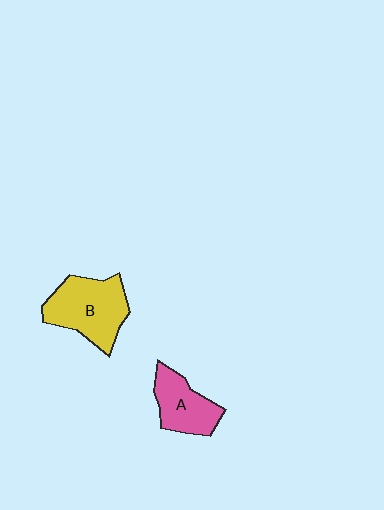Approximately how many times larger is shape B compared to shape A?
Approximately 1.4 times.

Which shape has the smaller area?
Shape A (pink).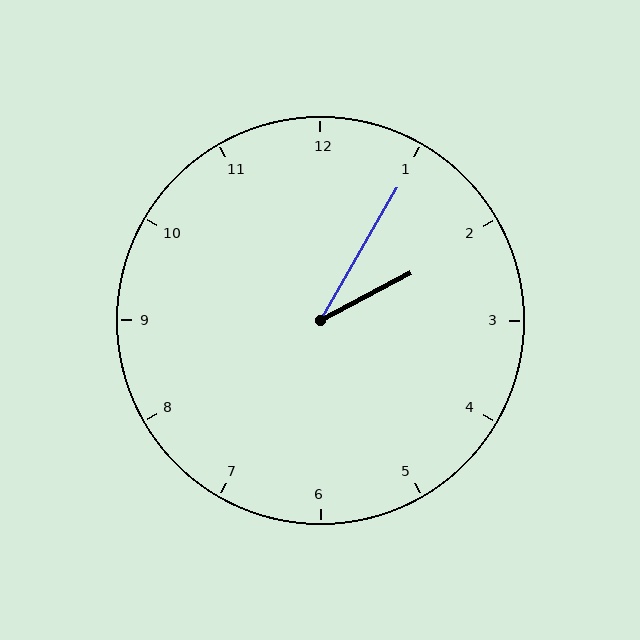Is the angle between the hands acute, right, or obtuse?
It is acute.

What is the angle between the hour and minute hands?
Approximately 32 degrees.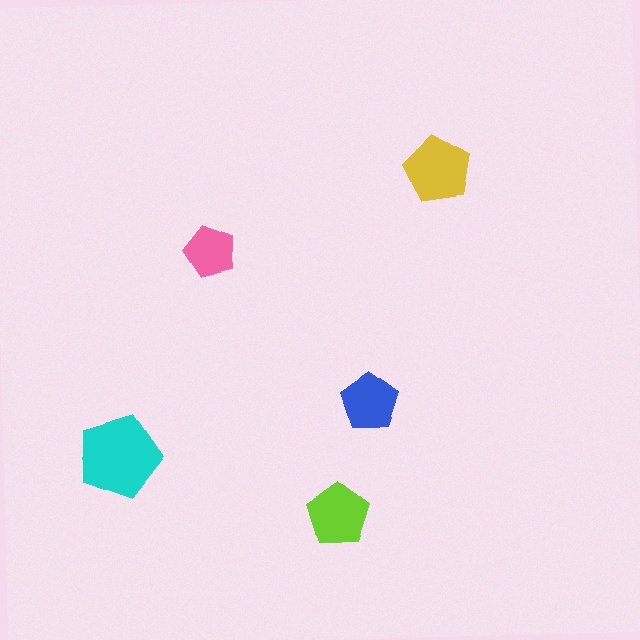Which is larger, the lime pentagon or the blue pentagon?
The lime one.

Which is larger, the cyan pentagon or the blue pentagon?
The cyan one.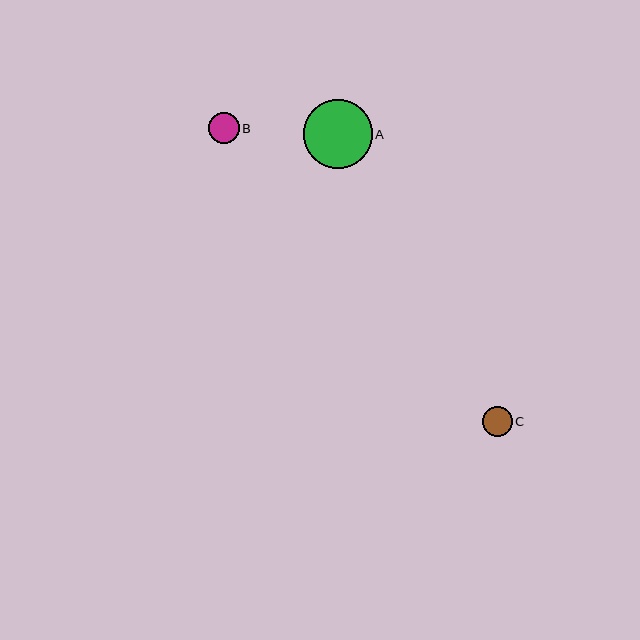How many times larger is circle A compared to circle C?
Circle A is approximately 2.3 times the size of circle C.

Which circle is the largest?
Circle A is the largest with a size of approximately 69 pixels.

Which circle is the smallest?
Circle C is the smallest with a size of approximately 30 pixels.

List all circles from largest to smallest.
From largest to smallest: A, B, C.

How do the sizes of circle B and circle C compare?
Circle B and circle C are approximately the same size.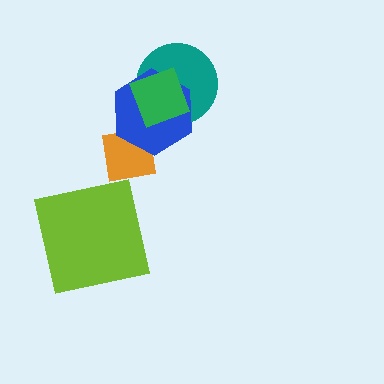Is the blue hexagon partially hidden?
Yes, it is partially covered by another shape.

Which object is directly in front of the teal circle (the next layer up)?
The blue hexagon is directly in front of the teal circle.